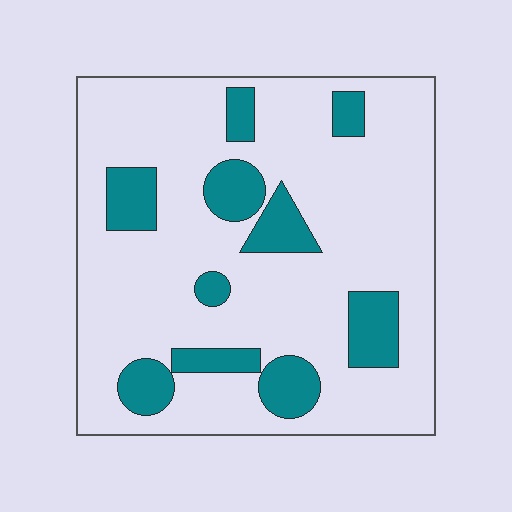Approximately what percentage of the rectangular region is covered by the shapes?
Approximately 20%.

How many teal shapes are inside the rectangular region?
10.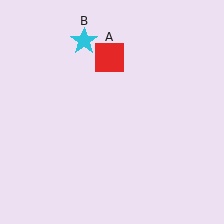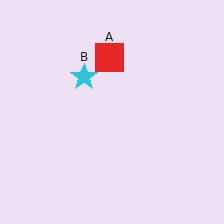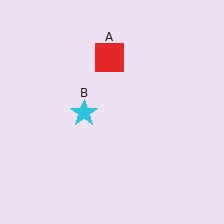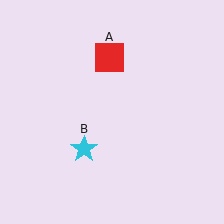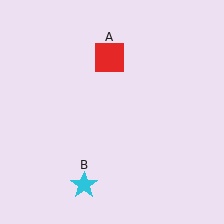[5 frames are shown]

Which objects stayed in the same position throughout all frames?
Red square (object A) remained stationary.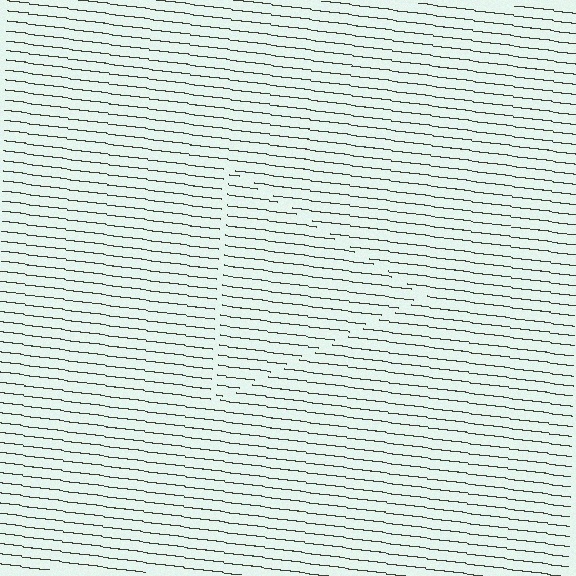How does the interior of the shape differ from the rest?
The interior of the shape contains the same grating, shifted by half a period — the contour is defined by the phase discontinuity where line-ends from the inner and outer gratings abut.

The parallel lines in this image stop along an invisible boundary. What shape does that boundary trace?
An illusory triangle. The interior of the shape contains the same grating, shifted by half a period — the contour is defined by the phase discontinuity where line-ends from the inner and outer gratings abut.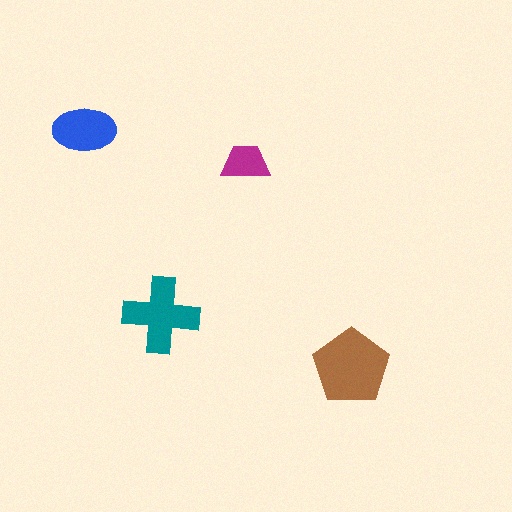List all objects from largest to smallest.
The brown pentagon, the teal cross, the blue ellipse, the magenta trapezoid.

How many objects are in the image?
There are 4 objects in the image.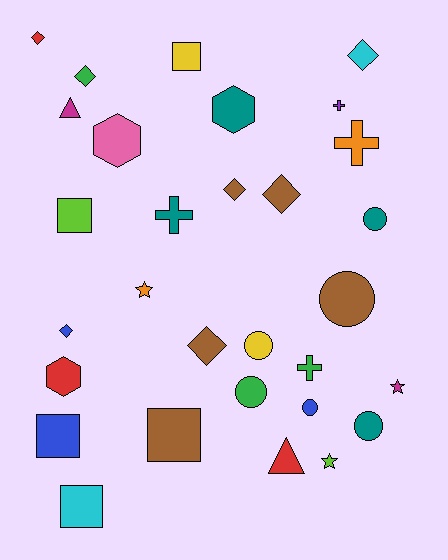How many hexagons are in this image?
There are 3 hexagons.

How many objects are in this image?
There are 30 objects.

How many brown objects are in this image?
There are 5 brown objects.